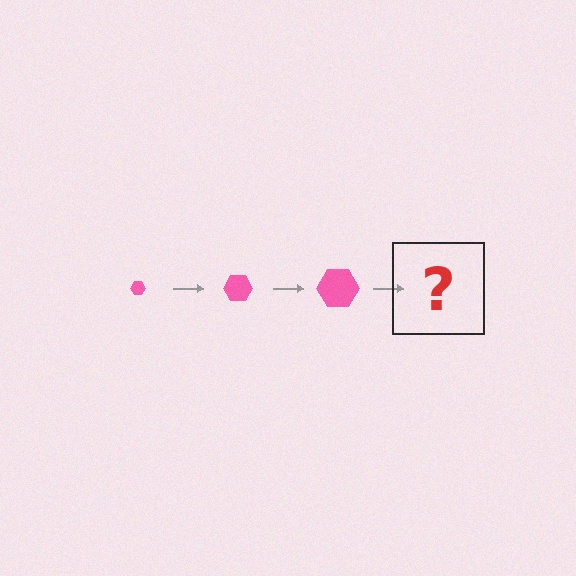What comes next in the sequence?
The next element should be a pink hexagon, larger than the previous one.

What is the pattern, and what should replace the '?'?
The pattern is that the hexagon gets progressively larger each step. The '?' should be a pink hexagon, larger than the previous one.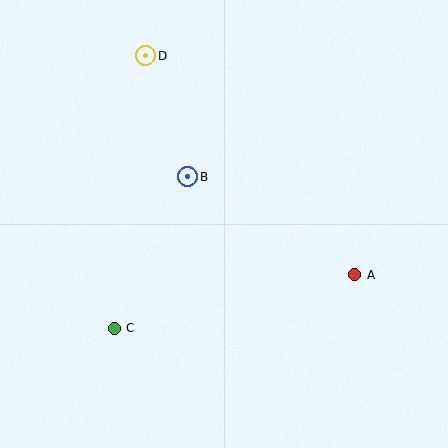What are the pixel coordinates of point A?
Point A is at (355, 275).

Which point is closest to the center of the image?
Point B at (188, 177) is closest to the center.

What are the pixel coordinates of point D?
Point D is at (146, 56).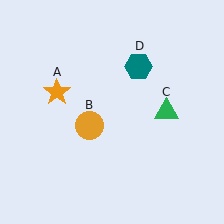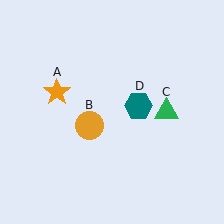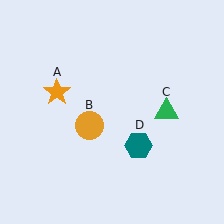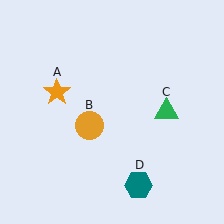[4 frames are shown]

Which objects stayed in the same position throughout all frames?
Orange star (object A) and orange circle (object B) and green triangle (object C) remained stationary.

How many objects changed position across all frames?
1 object changed position: teal hexagon (object D).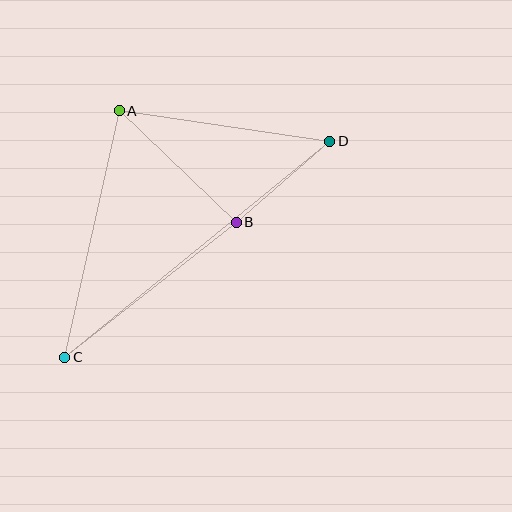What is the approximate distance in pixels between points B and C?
The distance between B and C is approximately 218 pixels.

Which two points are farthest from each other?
Points C and D are farthest from each other.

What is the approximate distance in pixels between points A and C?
The distance between A and C is approximately 252 pixels.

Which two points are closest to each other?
Points B and D are closest to each other.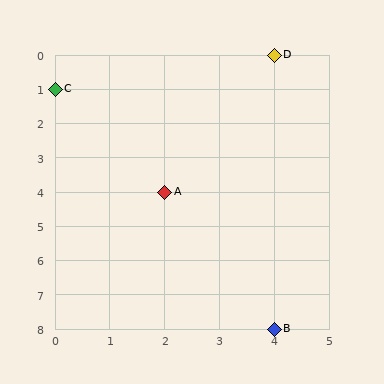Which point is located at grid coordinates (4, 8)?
Point B is at (4, 8).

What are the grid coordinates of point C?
Point C is at grid coordinates (0, 1).